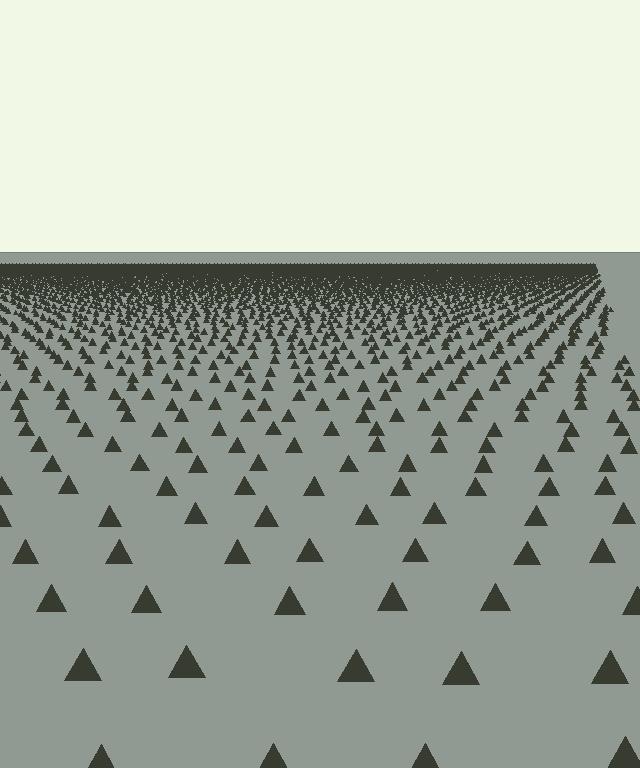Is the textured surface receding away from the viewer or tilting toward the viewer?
The surface is receding away from the viewer. Texture elements get smaller and denser toward the top.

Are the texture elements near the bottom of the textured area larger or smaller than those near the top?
Larger. Near the bottom, elements are closer to the viewer and appear at a bigger on-screen size.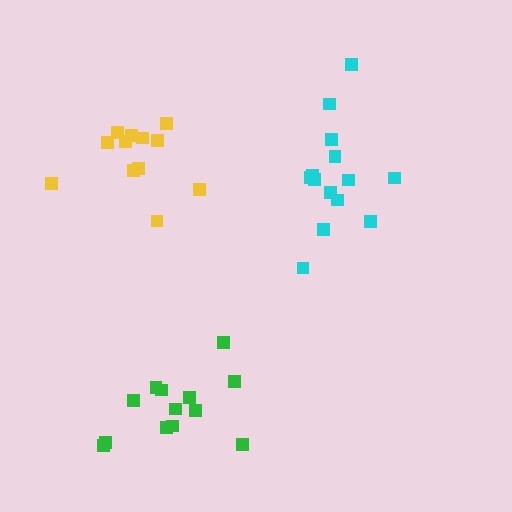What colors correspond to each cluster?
The clusters are colored: yellow, green, cyan.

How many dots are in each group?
Group 1: 12 dots, Group 2: 13 dots, Group 3: 14 dots (39 total).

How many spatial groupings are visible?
There are 3 spatial groupings.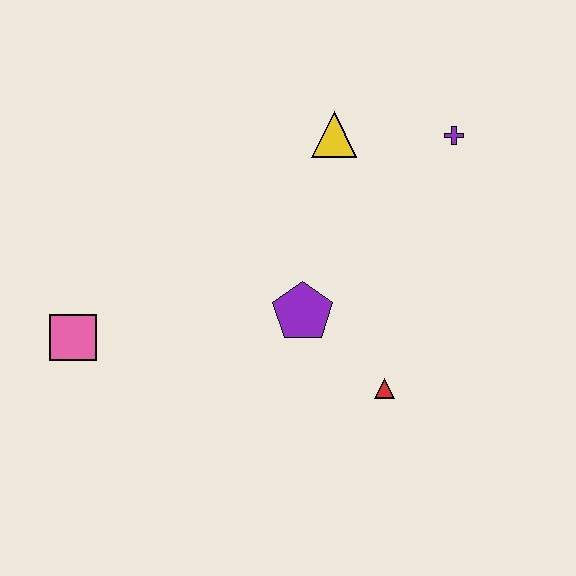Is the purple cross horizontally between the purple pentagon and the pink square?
No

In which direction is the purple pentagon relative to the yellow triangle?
The purple pentagon is below the yellow triangle.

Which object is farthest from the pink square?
The purple cross is farthest from the pink square.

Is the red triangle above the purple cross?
No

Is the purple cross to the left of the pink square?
No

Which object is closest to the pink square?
The purple pentagon is closest to the pink square.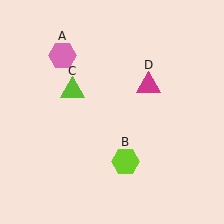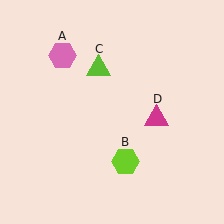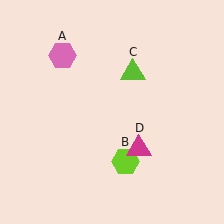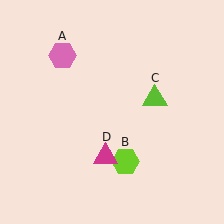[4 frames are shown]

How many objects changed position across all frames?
2 objects changed position: lime triangle (object C), magenta triangle (object D).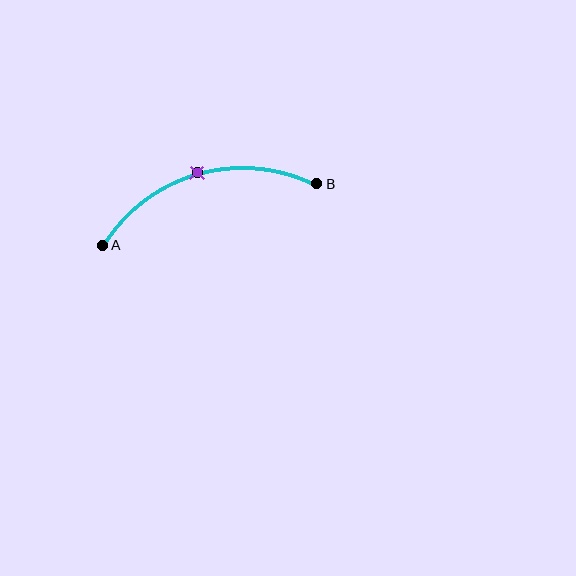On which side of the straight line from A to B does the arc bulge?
The arc bulges above the straight line connecting A and B.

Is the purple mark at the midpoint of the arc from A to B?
Yes. The purple mark lies on the arc at equal arc-length from both A and B — it is the arc midpoint.